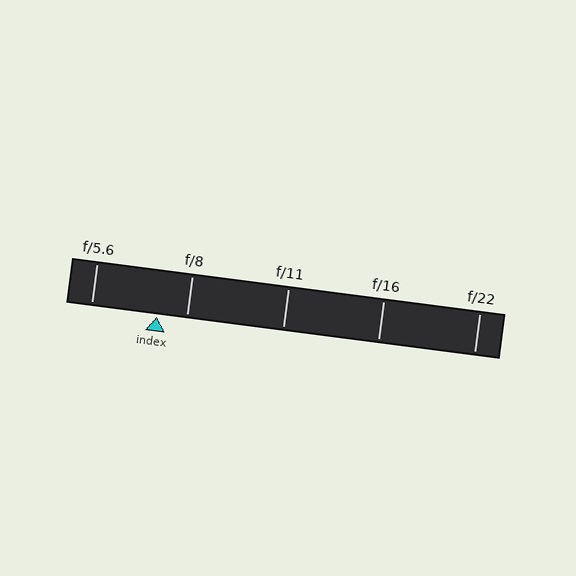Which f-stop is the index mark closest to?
The index mark is closest to f/8.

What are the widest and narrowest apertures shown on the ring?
The widest aperture shown is f/5.6 and the narrowest is f/22.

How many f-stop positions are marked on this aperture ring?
There are 5 f-stop positions marked.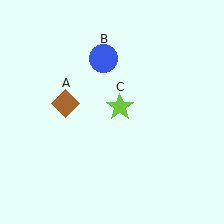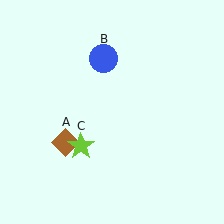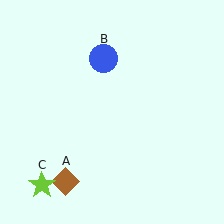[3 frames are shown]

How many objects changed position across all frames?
2 objects changed position: brown diamond (object A), lime star (object C).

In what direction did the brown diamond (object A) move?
The brown diamond (object A) moved down.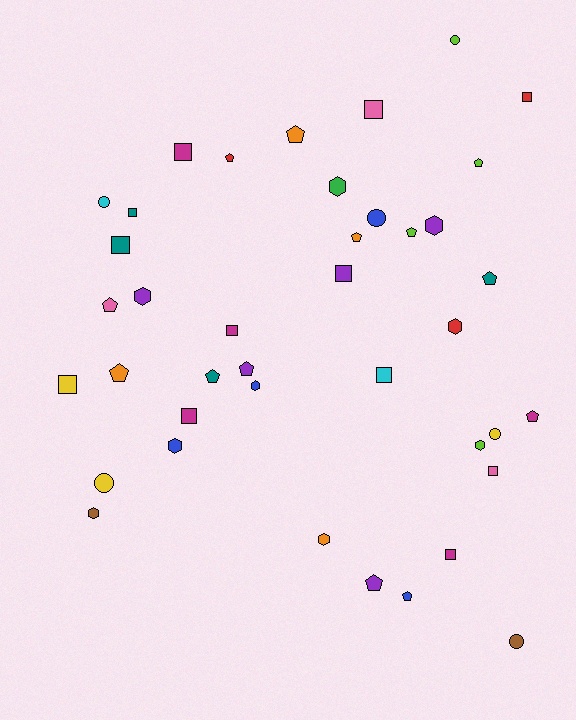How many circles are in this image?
There are 6 circles.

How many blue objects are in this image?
There are 4 blue objects.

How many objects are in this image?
There are 40 objects.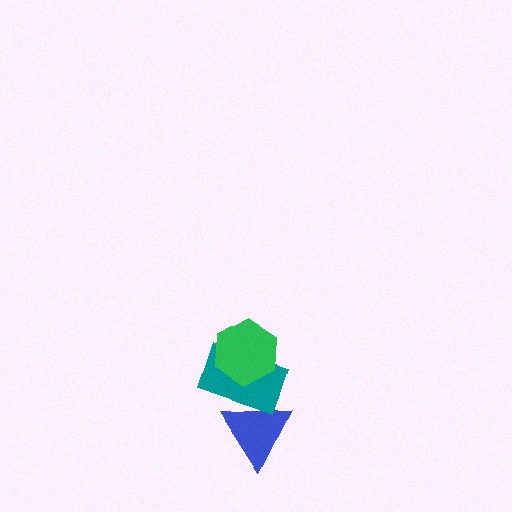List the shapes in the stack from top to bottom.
From top to bottom: the green hexagon, the teal rectangle, the blue triangle.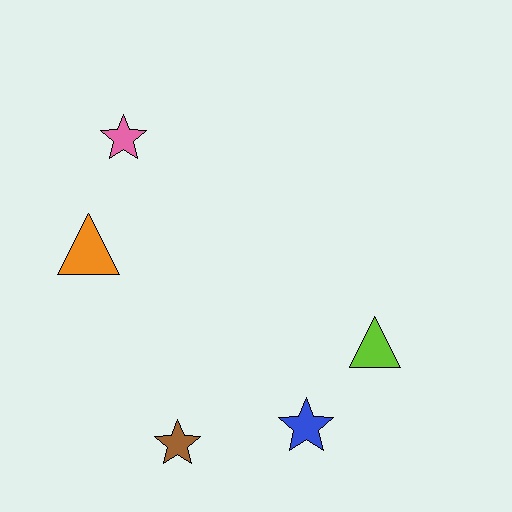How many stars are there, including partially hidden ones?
There are 3 stars.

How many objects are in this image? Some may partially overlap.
There are 5 objects.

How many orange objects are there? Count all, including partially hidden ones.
There is 1 orange object.